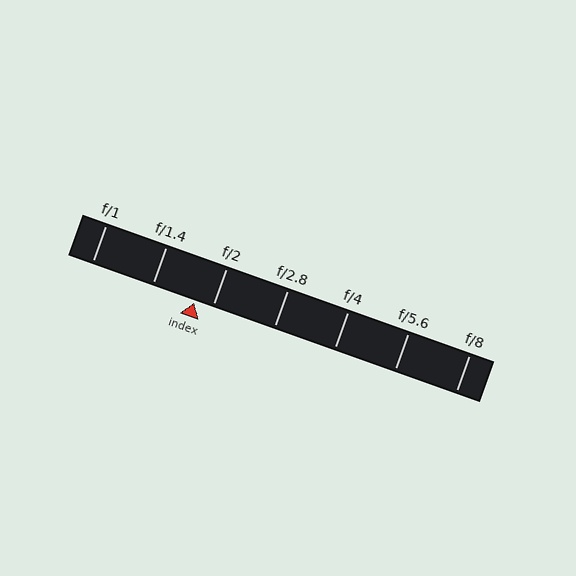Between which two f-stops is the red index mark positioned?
The index mark is between f/1.4 and f/2.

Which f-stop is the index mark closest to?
The index mark is closest to f/2.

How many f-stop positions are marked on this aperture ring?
There are 7 f-stop positions marked.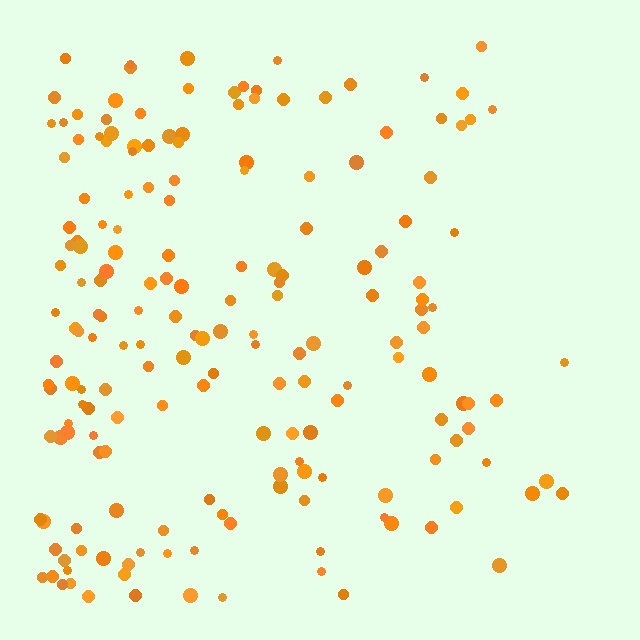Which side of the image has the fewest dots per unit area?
The right.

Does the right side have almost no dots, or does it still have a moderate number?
Still a moderate number, just noticeably fewer than the left.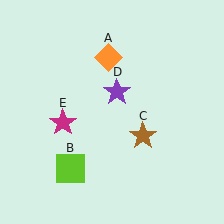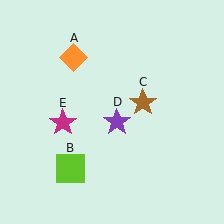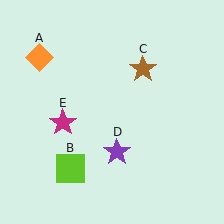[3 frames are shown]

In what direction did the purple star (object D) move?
The purple star (object D) moved down.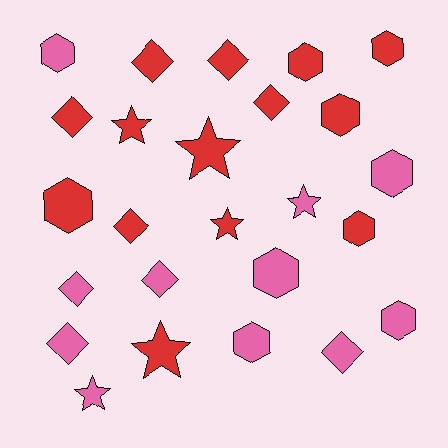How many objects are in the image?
There are 25 objects.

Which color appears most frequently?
Red, with 14 objects.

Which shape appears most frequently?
Hexagon, with 10 objects.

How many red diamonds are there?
There are 5 red diamonds.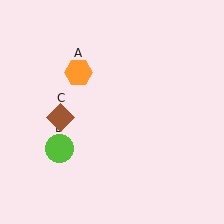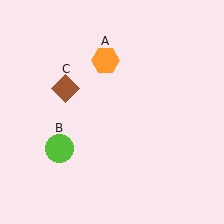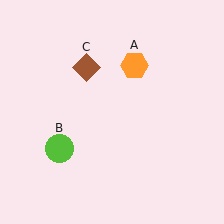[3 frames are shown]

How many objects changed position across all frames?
2 objects changed position: orange hexagon (object A), brown diamond (object C).